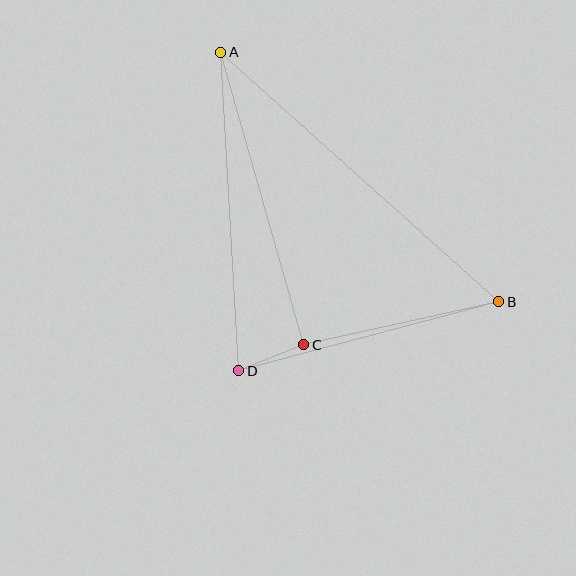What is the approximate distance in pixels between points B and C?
The distance between B and C is approximately 200 pixels.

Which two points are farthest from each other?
Points A and B are farthest from each other.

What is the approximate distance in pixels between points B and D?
The distance between B and D is approximately 269 pixels.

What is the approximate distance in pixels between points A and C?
The distance between A and C is approximately 304 pixels.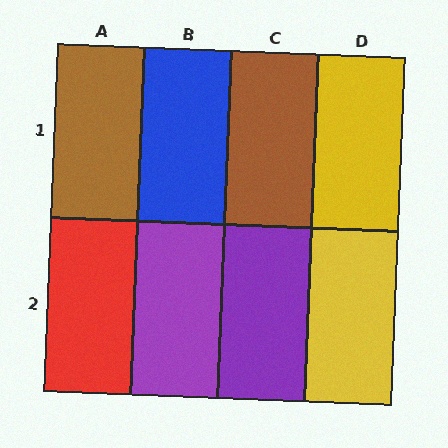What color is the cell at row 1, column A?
Brown.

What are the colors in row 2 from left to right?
Red, purple, purple, yellow.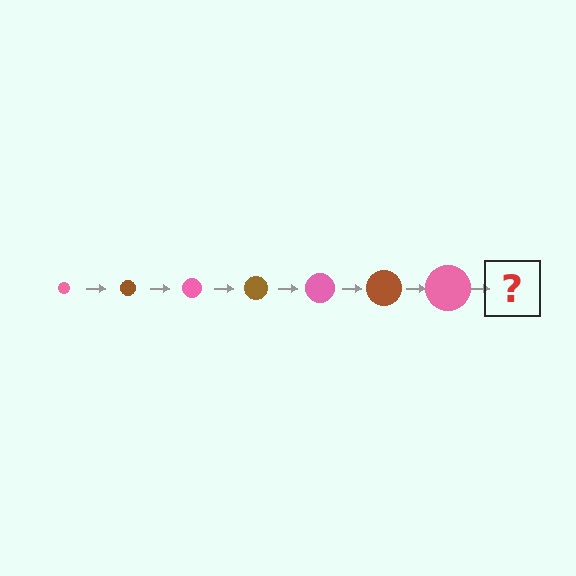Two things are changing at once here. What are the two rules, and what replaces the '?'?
The two rules are that the circle grows larger each step and the color cycles through pink and brown. The '?' should be a brown circle, larger than the previous one.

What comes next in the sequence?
The next element should be a brown circle, larger than the previous one.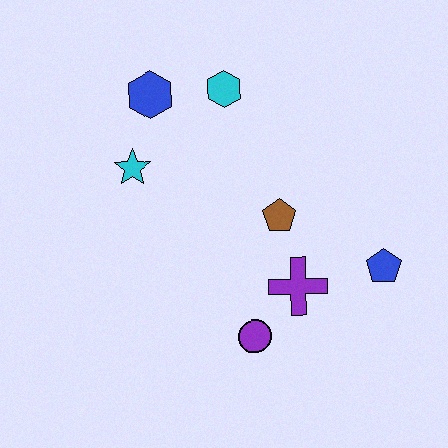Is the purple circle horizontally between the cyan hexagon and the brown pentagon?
Yes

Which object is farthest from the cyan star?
The blue pentagon is farthest from the cyan star.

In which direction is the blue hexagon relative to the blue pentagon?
The blue hexagon is to the left of the blue pentagon.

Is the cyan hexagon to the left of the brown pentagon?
Yes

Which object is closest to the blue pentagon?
The purple cross is closest to the blue pentagon.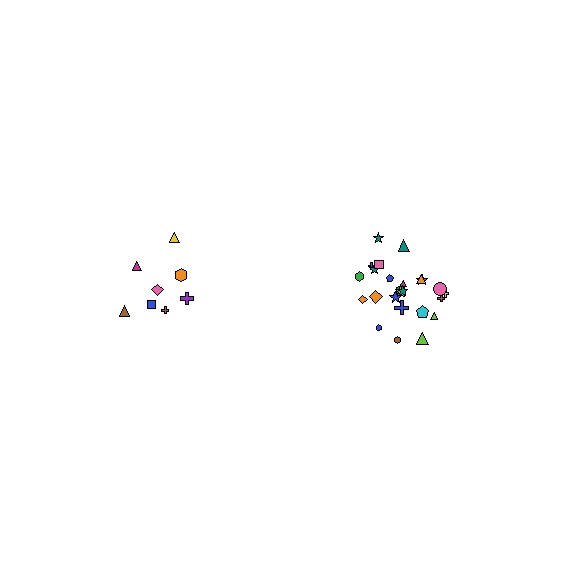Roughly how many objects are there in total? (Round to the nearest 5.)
Roughly 35 objects in total.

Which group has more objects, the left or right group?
The right group.